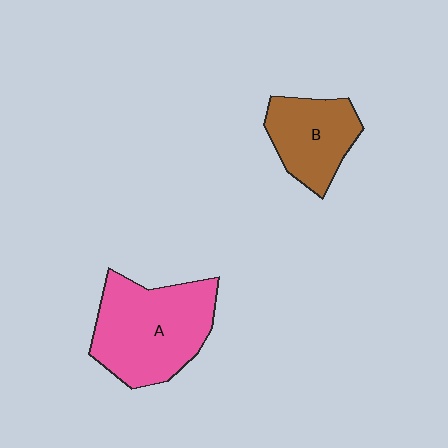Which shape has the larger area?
Shape A (pink).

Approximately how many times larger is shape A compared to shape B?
Approximately 1.6 times.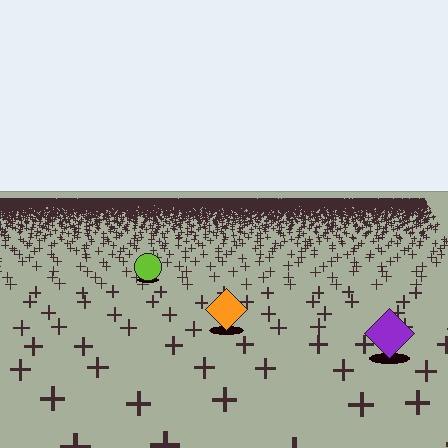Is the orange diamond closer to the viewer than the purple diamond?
No. The purple diamond is closer — you can tell from the texture gradient: the ground texture is coarser near it.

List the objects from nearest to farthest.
From nearest to farthest: the purple diamond, the orange diamond, the lime circle.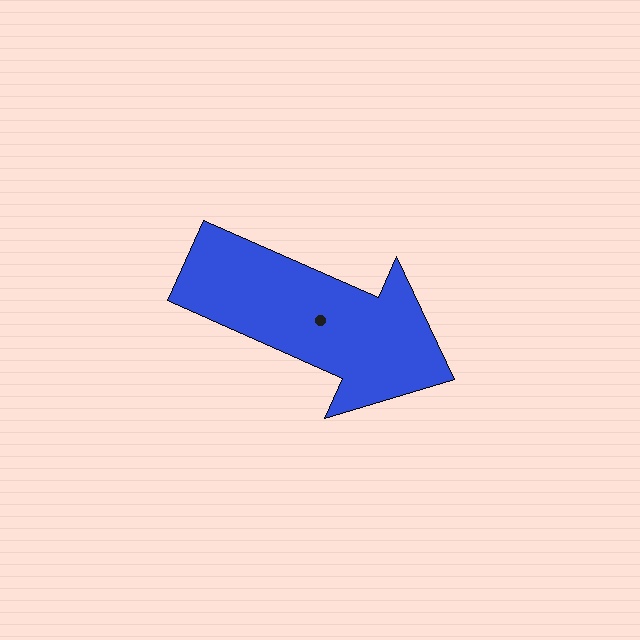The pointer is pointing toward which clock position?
Roughly 4 o'clock.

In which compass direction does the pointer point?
Southeast.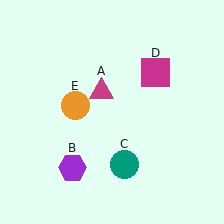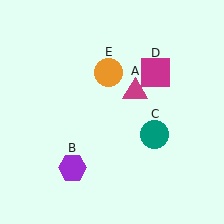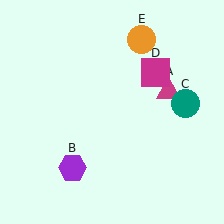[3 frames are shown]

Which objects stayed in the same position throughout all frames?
Purple hexagon (object B) and magenta square (object D) remained stationary.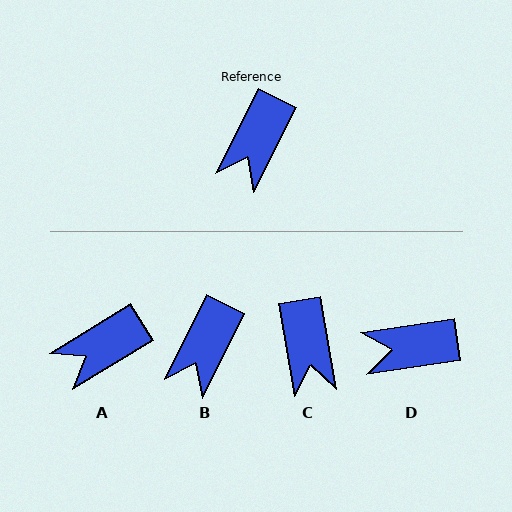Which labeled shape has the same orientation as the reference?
B.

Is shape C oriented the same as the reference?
No, it is off by about 36 degrees.